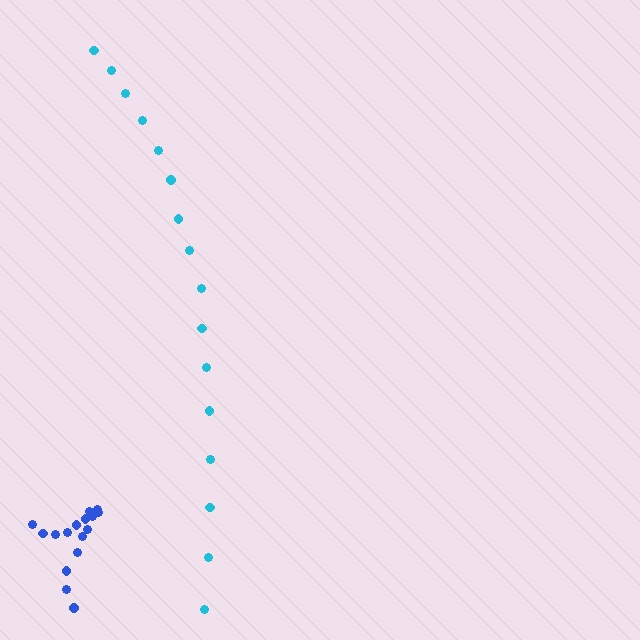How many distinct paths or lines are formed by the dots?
There are 2 distinct paths.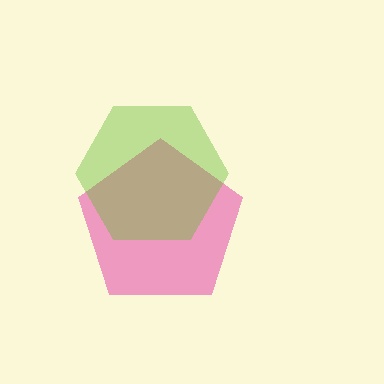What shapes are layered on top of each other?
The layered shapes are: a pink pentagon, a lime hexagon.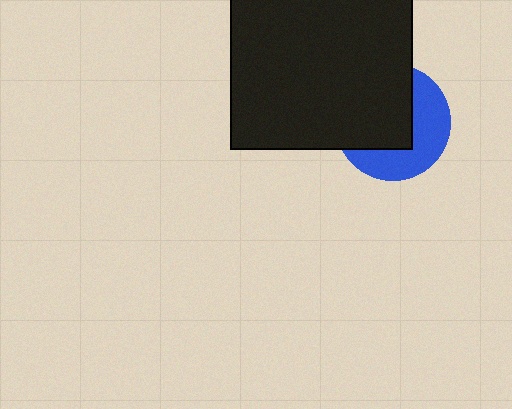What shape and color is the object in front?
The object in front is a black square.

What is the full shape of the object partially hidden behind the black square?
The partially hidden object is a blue circle.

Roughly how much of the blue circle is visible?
A small part of it is visible (roughly 45%).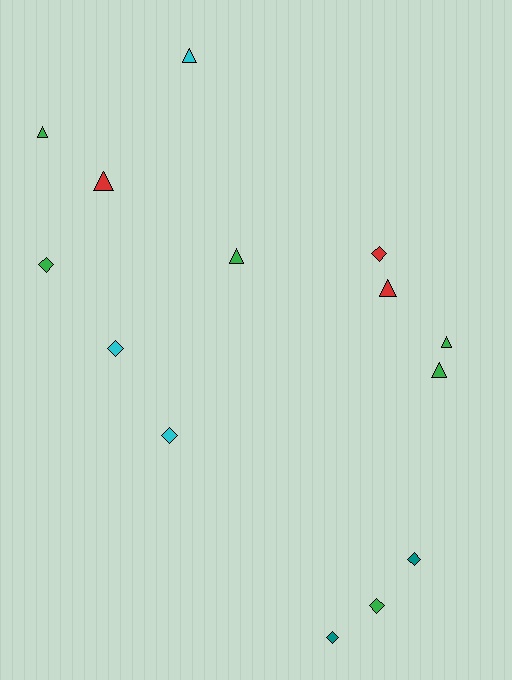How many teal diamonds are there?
There are 2 teal diamonds.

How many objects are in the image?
There are 14 objects.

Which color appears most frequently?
Green, with 6 objects.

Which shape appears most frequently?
Diamond, with 7 objects.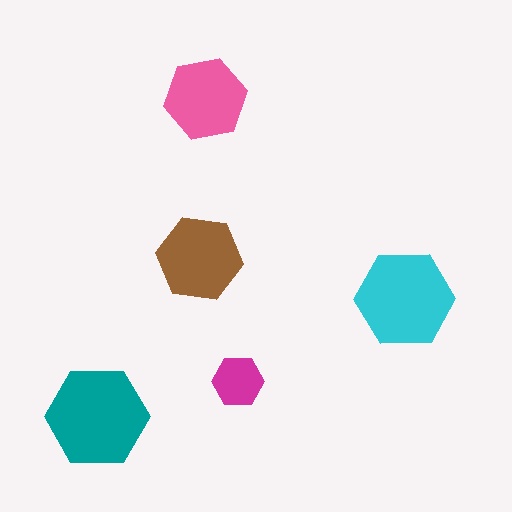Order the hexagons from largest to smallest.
the teal one, the cyan one, the brown one, the pink one, the magenta one.